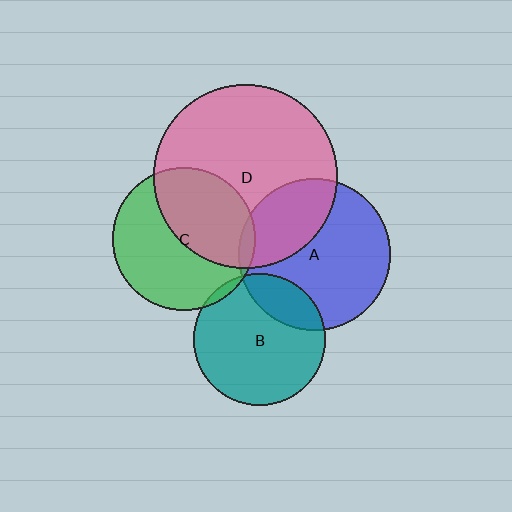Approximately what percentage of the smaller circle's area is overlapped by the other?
Approximately 45%.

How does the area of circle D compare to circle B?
Approximately 2.0 times.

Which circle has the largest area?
Circle D (pink).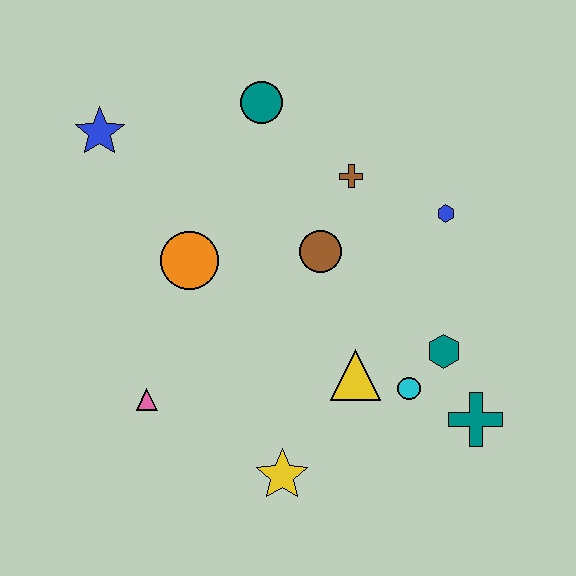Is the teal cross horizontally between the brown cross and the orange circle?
No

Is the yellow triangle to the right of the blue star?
Yes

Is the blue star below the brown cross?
No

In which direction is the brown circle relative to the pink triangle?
The brown circle is to the right of the pink triangle.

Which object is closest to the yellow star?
The yellow triangle is closest to the yellow star.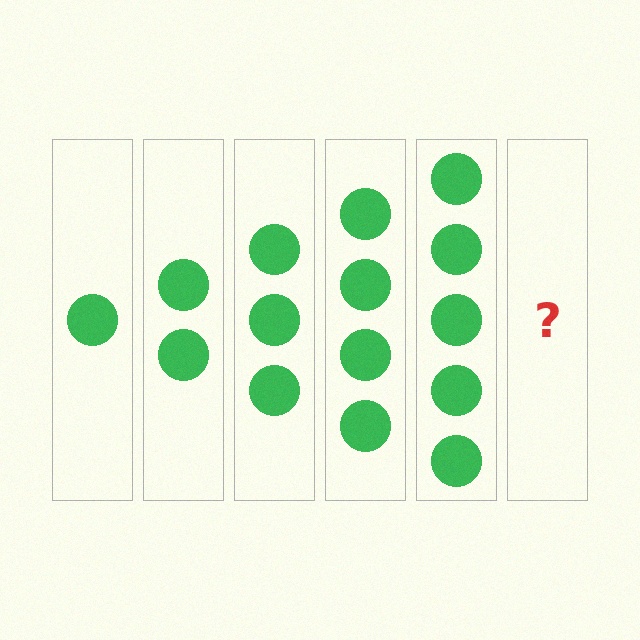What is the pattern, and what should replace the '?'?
The pattern is that each step adds one more circle. The '?' should be 6 circles.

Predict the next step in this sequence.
The next step is 6 circles.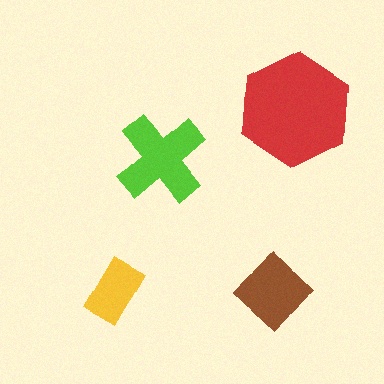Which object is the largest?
The red hexagon.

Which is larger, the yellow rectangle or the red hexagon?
The red hexagon.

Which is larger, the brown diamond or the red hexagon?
The red hexagon.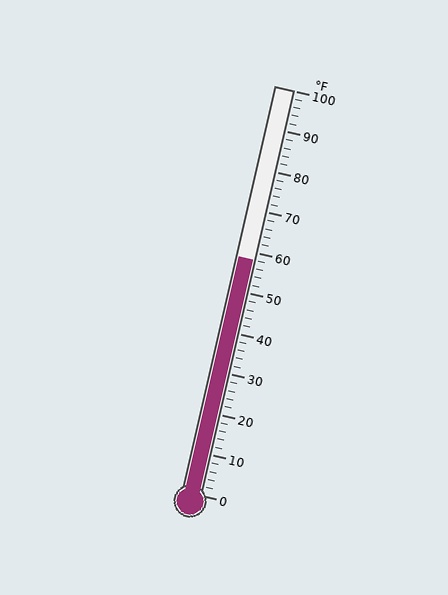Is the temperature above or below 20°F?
The temperature is above 20°F.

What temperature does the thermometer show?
The thermometer shows approximately 58°F.